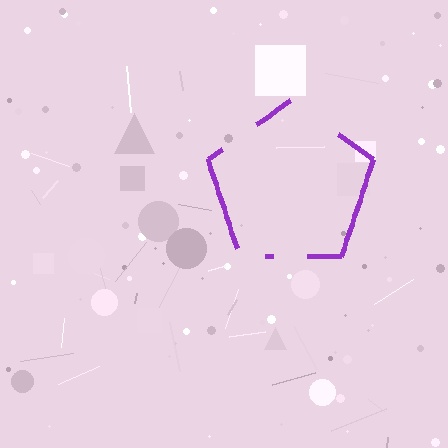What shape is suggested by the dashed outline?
The dashed outline suggests a pentagon.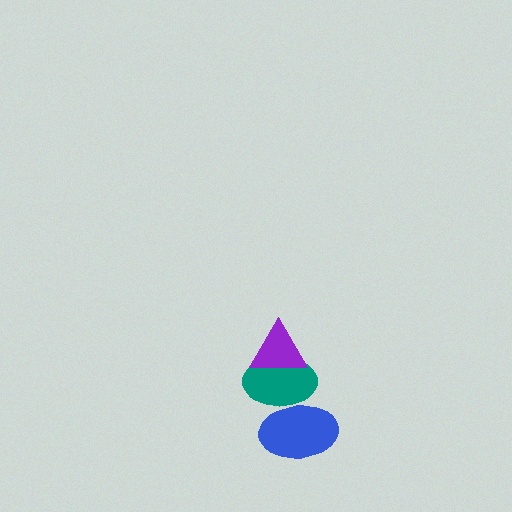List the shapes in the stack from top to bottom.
From top to bottom: the purple triangle, the teal ellipse, the blue ellipse.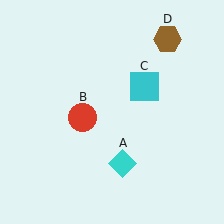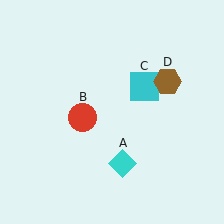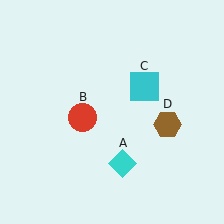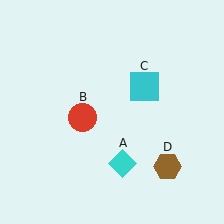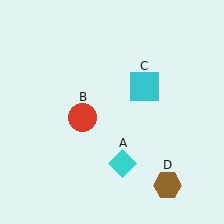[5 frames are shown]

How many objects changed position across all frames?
1 object changed position: brown hexagon (object D).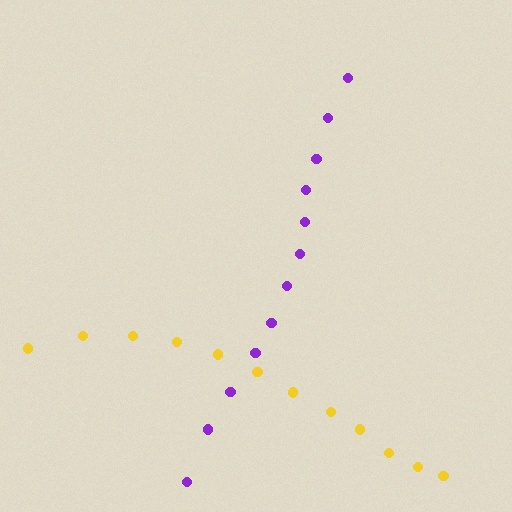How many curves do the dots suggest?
There are 2 distinct paths.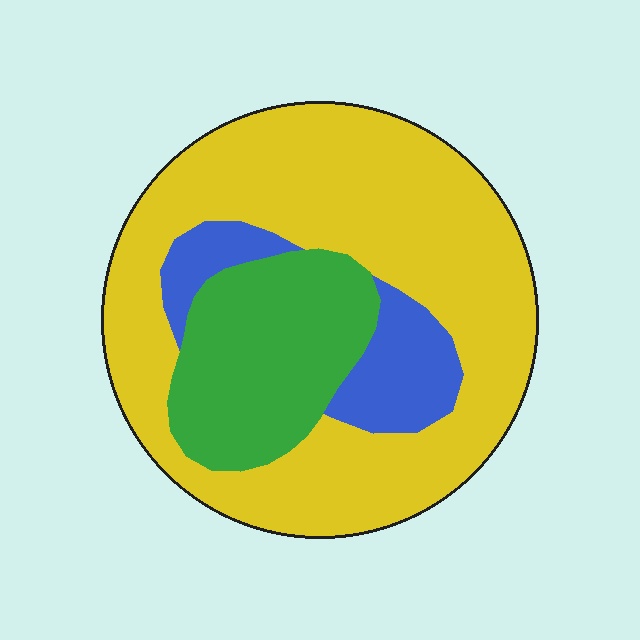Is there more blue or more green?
Green.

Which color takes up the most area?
Yellow, at roughly 65%.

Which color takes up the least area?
Blue, at roughly 15%.